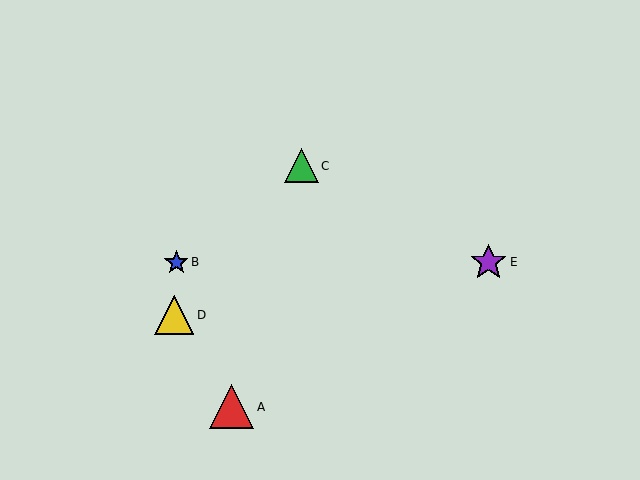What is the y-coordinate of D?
Object D is at y≈315.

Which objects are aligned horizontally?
Objects B, E are aligned horizontally.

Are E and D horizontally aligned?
No, E is at y≈262 and D is at y≈315.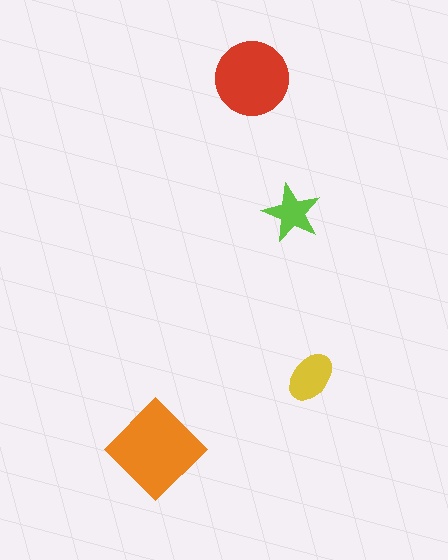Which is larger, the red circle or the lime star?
The red circle.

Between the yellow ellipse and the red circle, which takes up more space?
The red circle.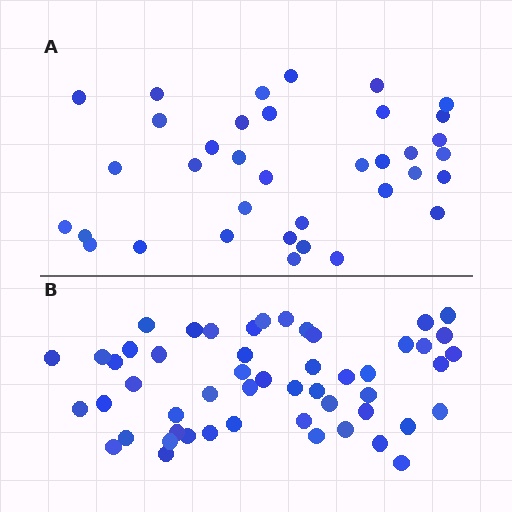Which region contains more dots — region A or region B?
Region B (the bottom region) has more dots.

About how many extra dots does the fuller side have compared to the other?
Region B has approximately 15 more dots than region A.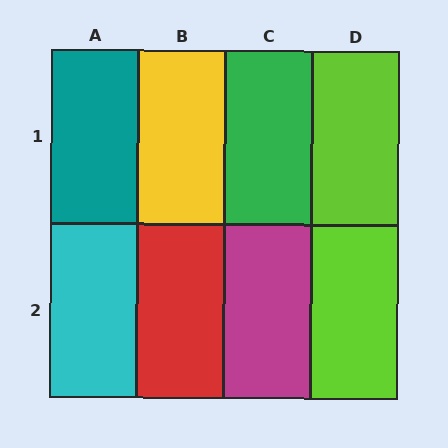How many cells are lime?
2 cells are lime.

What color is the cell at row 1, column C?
Green.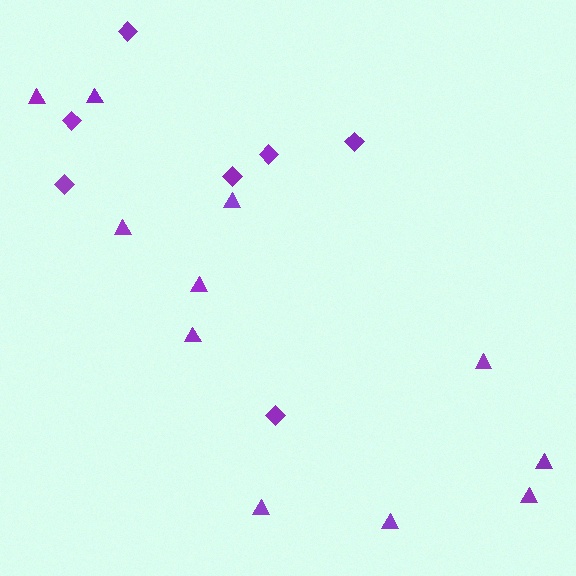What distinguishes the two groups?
There are 2 groups: one group of diamonds (7) and one group of triangles (11).